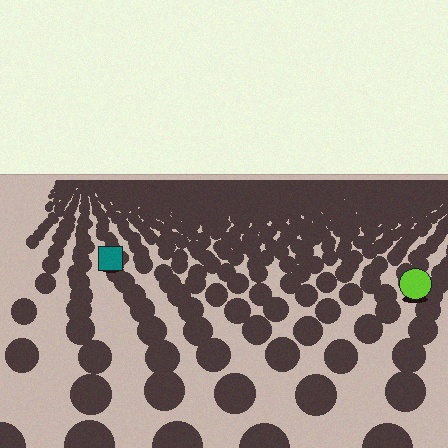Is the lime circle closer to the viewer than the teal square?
Yes. The lime circle is closer — you can tell from the texture gradient: the ground texture is coarser near it.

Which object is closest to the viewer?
The lime circle is closest. The texture marks near it are larger and more spread out.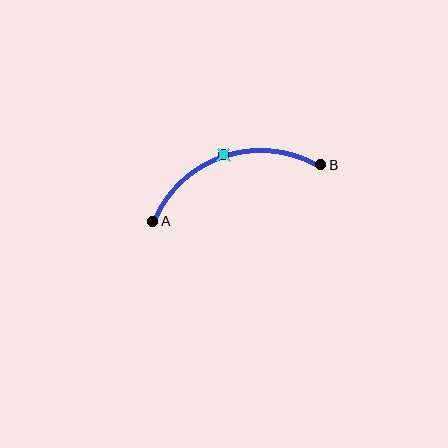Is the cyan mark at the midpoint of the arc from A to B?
Yes. The cyan mark lies on the arc at equal arc-length from both A and B — it is the arc midpoint.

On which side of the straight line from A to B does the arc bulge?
The arc bulges above the straight line connecting A and B.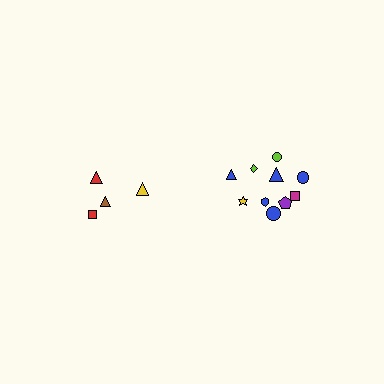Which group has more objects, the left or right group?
The right group.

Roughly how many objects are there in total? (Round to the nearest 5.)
Roughly 15 objects in total.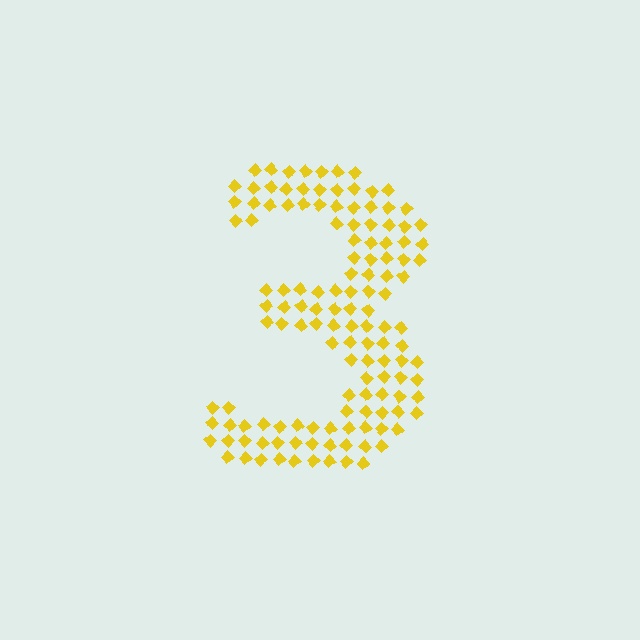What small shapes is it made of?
It is made of small diamonds.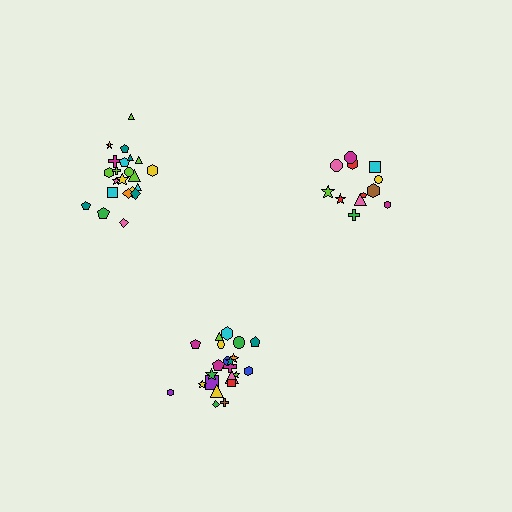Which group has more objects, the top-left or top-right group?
The top-left group.